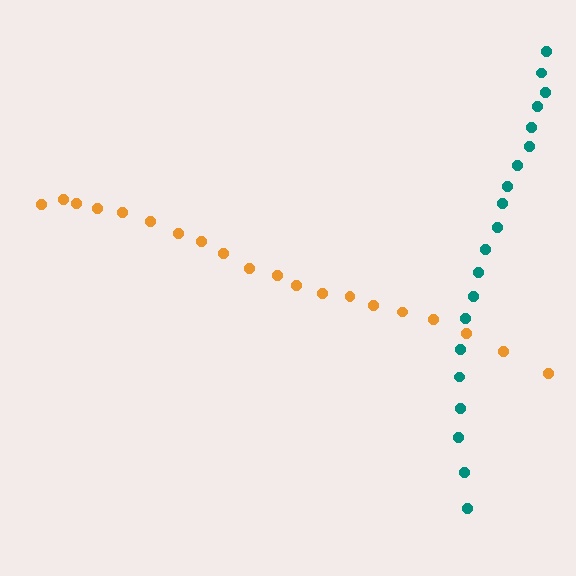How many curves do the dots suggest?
There are 2 distinct paths.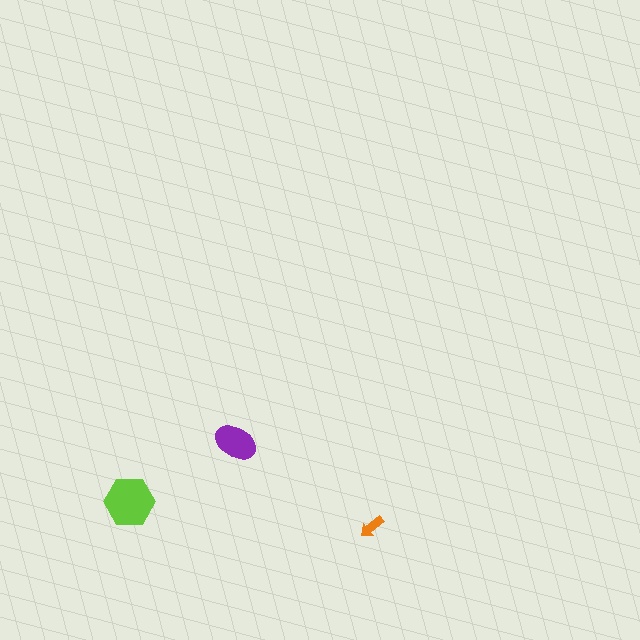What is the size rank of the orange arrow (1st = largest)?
3rd.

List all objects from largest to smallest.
The lime hexagon, the purple ellipse, the orange arrow.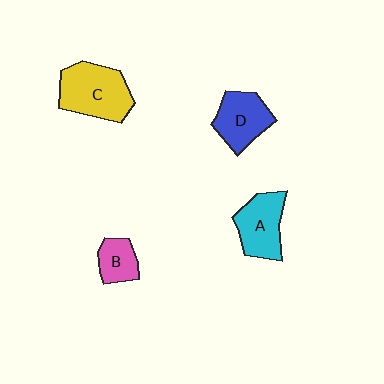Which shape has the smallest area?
Shape B (pink).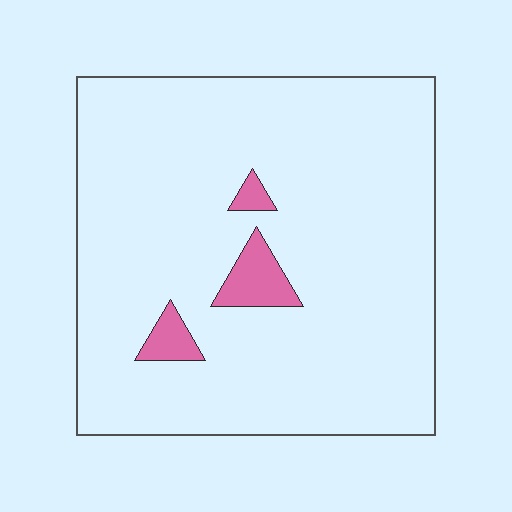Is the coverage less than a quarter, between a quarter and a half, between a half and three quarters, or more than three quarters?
Less than a quarter.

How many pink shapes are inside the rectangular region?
3.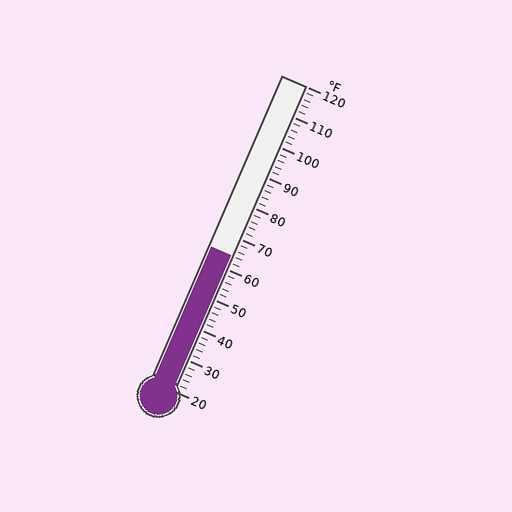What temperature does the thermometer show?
The thermometer shows approximately 64°F.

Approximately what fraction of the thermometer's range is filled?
The thermometer is filled to approximately 45% of its range.